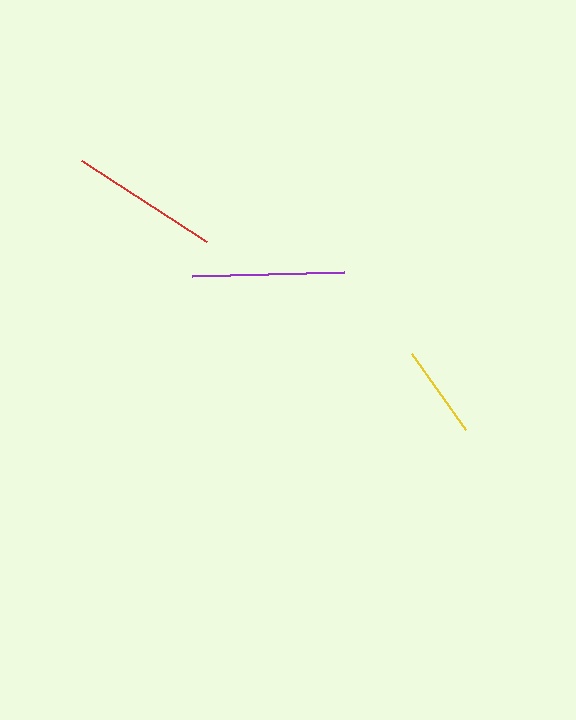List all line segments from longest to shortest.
From longest to shortest: purple, red, yellow.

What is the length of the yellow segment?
The yellow segment is approximately 94 pixels long.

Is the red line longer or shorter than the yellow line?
The red line is longer than the yellow line.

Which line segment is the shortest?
The yellow line is the shortest at approximately 94 pixels.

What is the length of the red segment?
The red segment is approximately 149 pixels long.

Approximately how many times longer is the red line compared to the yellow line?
The red line is approximately 1.6 times the length of the yellow line.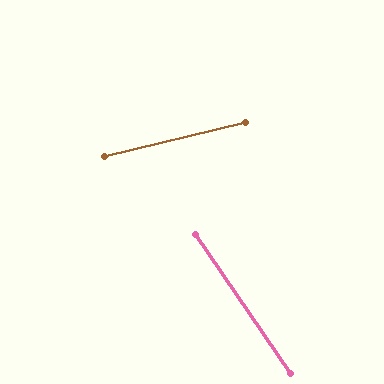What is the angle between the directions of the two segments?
Approximately 70 degrees.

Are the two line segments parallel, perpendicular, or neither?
Neither parallel nor perpendicular — they differ by about 70°.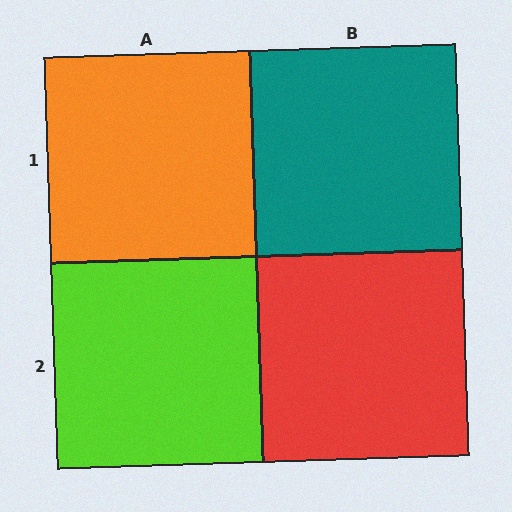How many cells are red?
1 cell is red.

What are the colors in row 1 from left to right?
Orange, teal.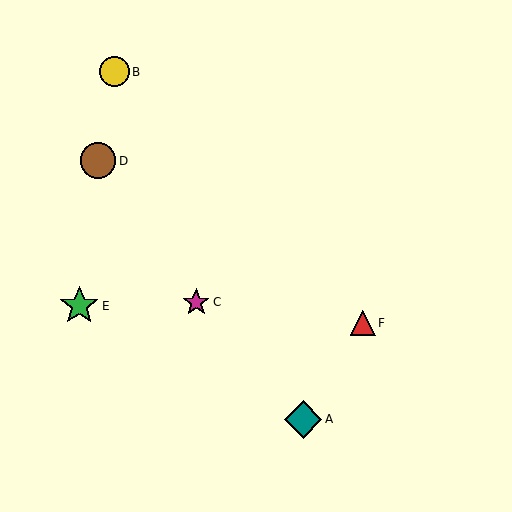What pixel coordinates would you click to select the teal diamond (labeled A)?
Click at (303, 420) to select the teal diamond A.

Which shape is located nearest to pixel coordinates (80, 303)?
The green star (labeled E) at (79, 306) is nearest to that location.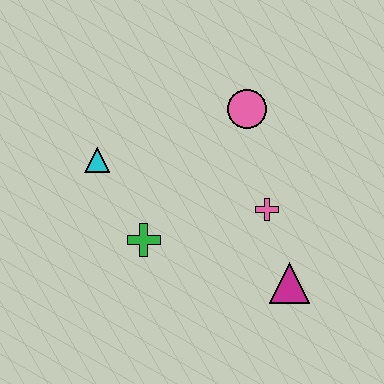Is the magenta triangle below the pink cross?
Yes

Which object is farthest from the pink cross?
The cyan triangle is farthest from the pink cross.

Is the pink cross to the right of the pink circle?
Yes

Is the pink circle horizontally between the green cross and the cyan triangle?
No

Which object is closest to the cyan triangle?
The green cross is closest to the cyan triangle.